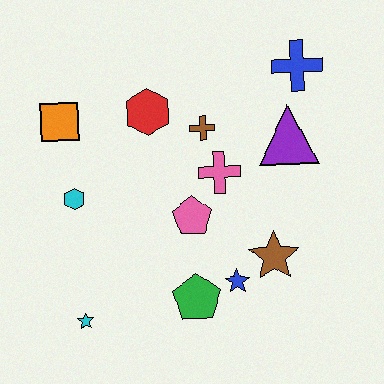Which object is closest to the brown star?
The blue star is closest to the brown star.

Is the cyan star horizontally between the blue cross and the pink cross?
No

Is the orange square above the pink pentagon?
Yes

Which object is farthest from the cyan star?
The blue cross is farthest from the cyan star.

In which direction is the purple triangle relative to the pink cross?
The purple triangle is to the right of the pink cross.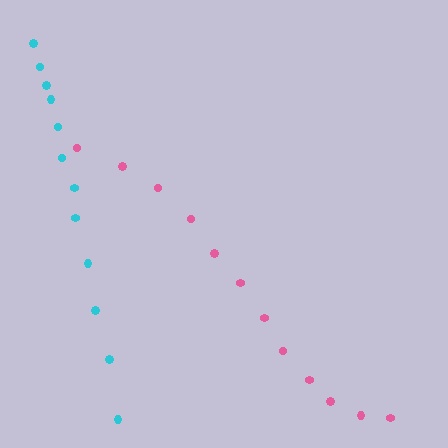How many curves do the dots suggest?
There are 2 distinct paths.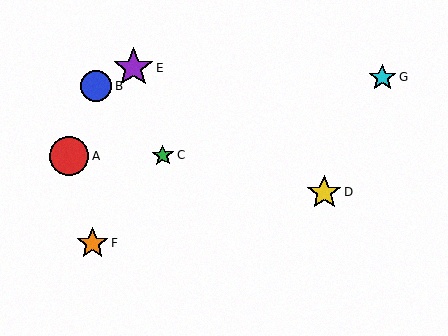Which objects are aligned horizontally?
Objects A, C are aligned horizontally.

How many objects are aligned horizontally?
2 objects (A, C) are aligned horizontally.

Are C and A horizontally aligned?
Yes, both are at y≈155.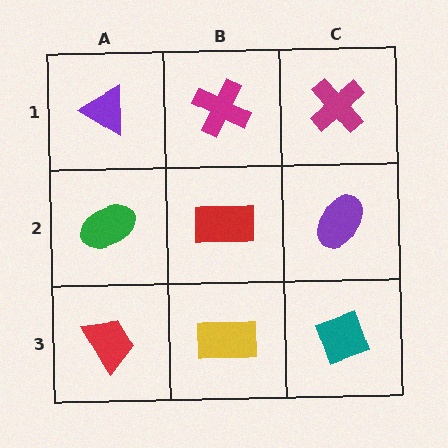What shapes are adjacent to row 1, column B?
A red rectangle (row 2, column B), a purple triangle (row 1, column A), a magenta cross (row 1, column C).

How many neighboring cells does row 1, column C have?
2.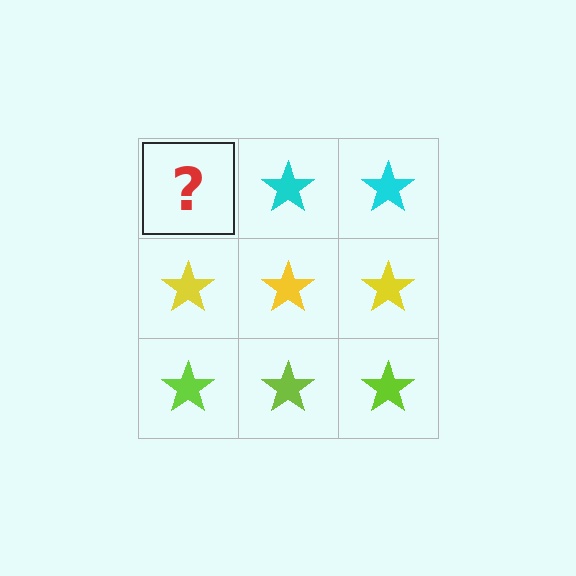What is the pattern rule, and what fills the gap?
The rule is that each row has a consistent color. The gap should be filled with a cyan star.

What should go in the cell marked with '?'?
The missing cell should contain a cyan star.